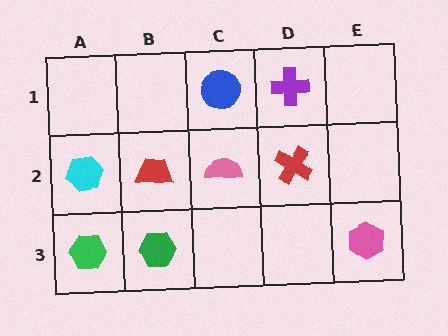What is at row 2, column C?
A pink semicircle.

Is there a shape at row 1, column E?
No, that cell is empty.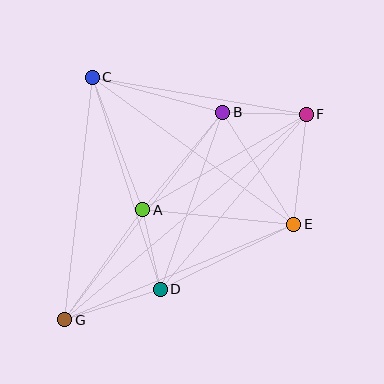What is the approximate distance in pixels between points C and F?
The distance between C and F is approximately 217 pixels.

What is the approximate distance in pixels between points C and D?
The distance between C and D is approximately 223 pixels.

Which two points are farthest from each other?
Points F and G are farthest from each other.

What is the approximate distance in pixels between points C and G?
The distance between C and G is approximately 244 pixels.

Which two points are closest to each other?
Points A and D are closest to each other.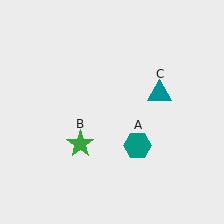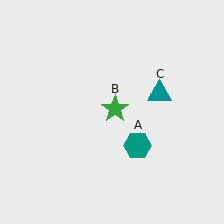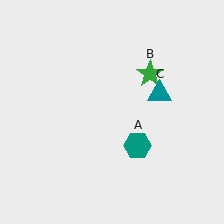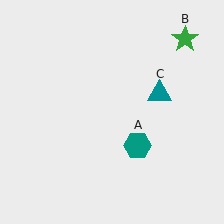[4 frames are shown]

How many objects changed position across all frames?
1 object changed position: green star (object B).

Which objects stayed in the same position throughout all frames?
Teal hexagon (object A) and teal triangle (object C) remained stationary.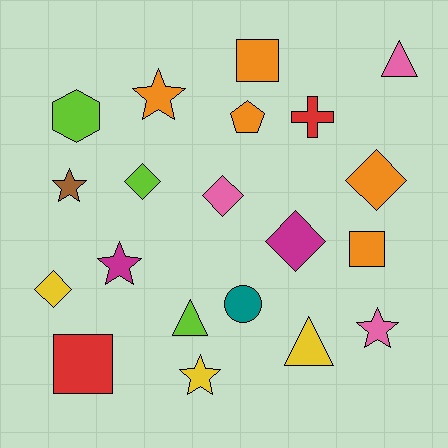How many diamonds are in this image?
There are 5 diamonds.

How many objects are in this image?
There are 20 objects.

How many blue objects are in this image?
There are no blue objects.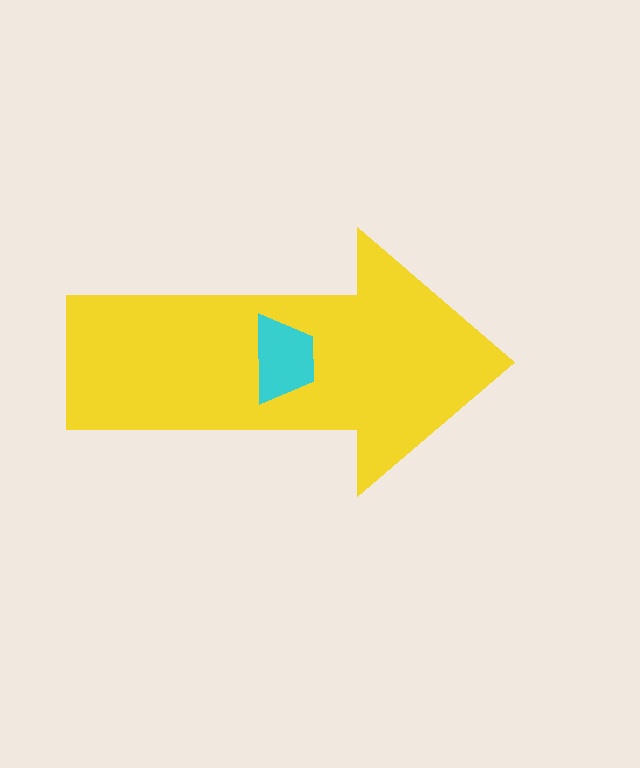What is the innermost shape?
The cyan trapezoid.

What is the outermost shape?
The yellow arrow.